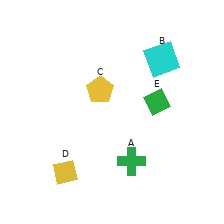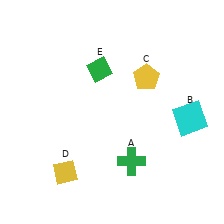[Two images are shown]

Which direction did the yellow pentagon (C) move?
The yellow pentagon (C) moved right.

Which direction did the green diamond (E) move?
The green diamond (E) moved left.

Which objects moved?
The objects that moved are: the cyan square (B), the yellow pentagon (C), the green diamond (E).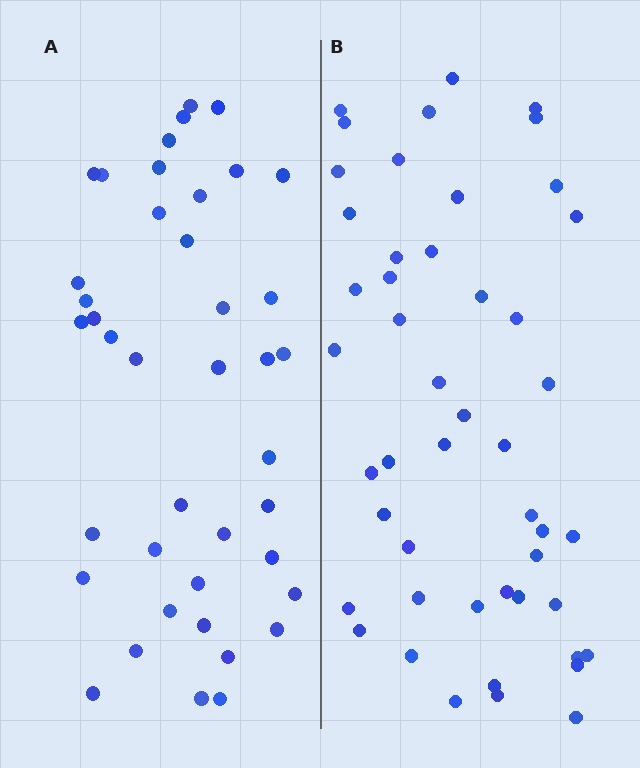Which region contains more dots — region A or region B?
Region B (the right region) has more dots.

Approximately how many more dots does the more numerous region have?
Region B has roughly 8 or so more dots than region A.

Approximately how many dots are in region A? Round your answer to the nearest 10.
About 40 dots. (The exact count is 41, which rounds to 40.)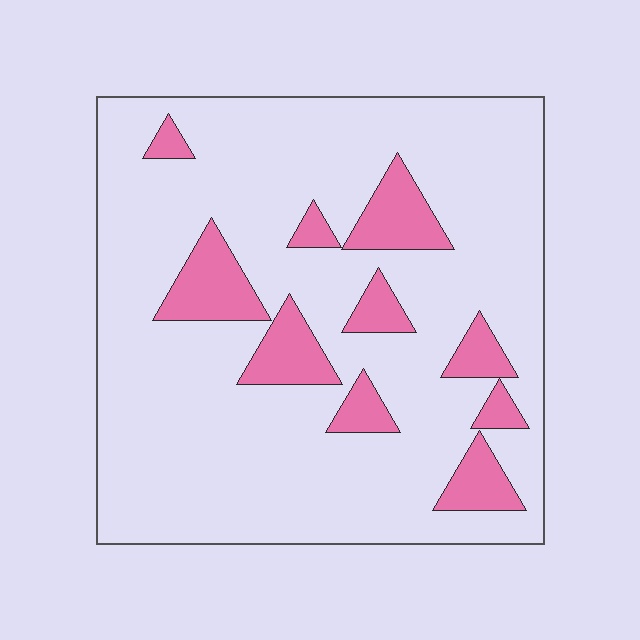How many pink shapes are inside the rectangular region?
10.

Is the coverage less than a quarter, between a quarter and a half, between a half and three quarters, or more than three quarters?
Less than a quarter.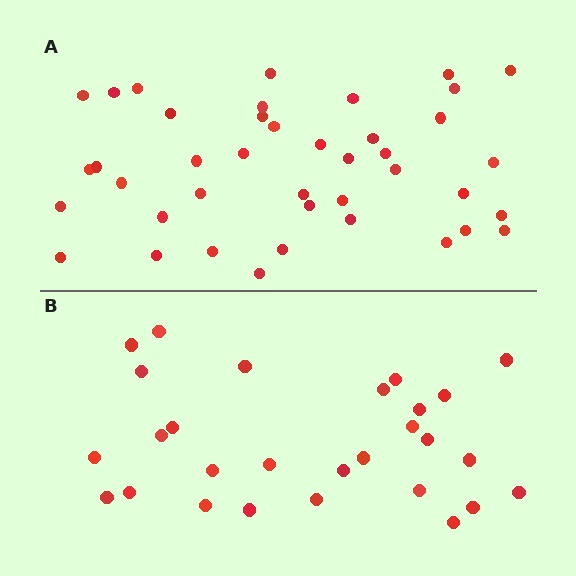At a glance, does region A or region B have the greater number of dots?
Region A (the top region) has more dots.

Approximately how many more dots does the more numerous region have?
Region A has approximately 15 more dots than region B.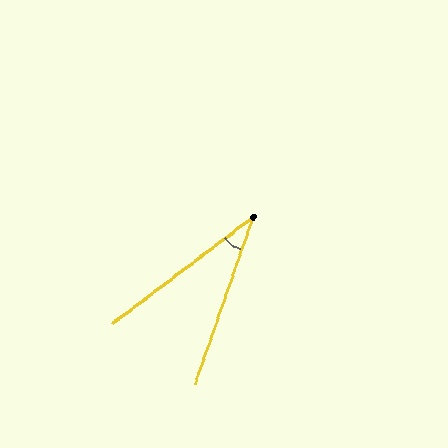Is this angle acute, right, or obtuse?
It is acute.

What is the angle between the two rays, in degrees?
Approximately 34 degrees.